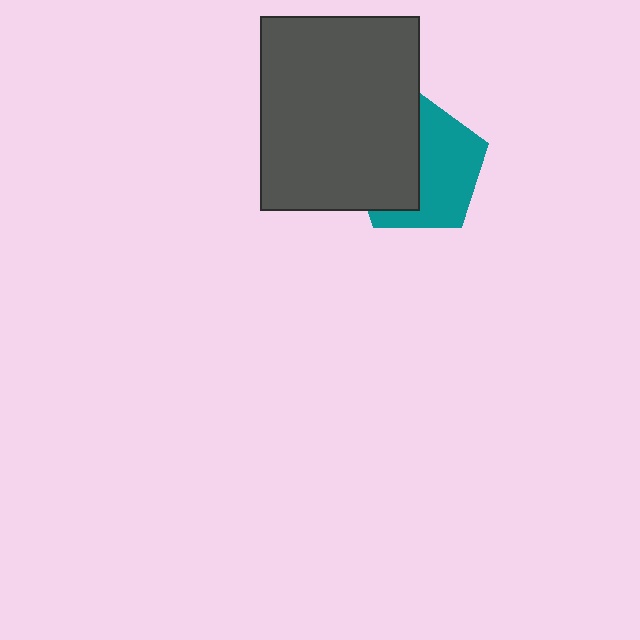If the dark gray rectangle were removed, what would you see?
You would see the complete teal pentagon.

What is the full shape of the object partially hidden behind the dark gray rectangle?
The partially hidden object is a teal pentagon.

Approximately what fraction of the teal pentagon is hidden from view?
Roughly 46% of the teal pentagon is hidden behind the dark gray rectangle.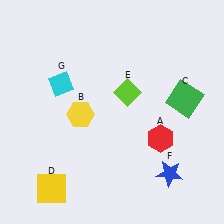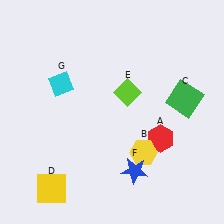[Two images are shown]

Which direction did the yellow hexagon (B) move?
The yellow hexagon (B) moved right.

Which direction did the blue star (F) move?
The blue star (F) moved left.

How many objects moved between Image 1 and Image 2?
2 objects moved between the two images.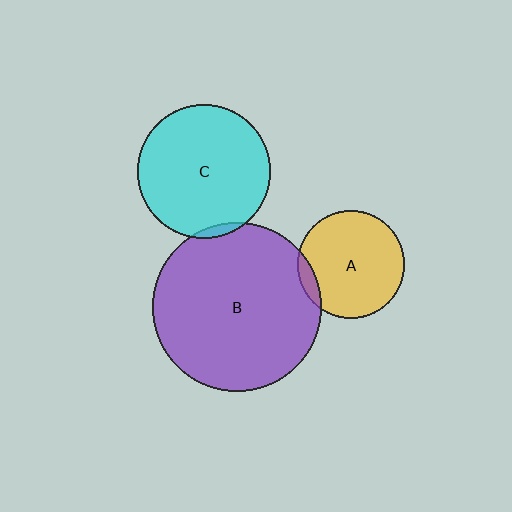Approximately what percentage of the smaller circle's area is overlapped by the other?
Approximately 10%.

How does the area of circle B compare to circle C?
Approximately 1.6 times.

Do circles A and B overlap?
Yes.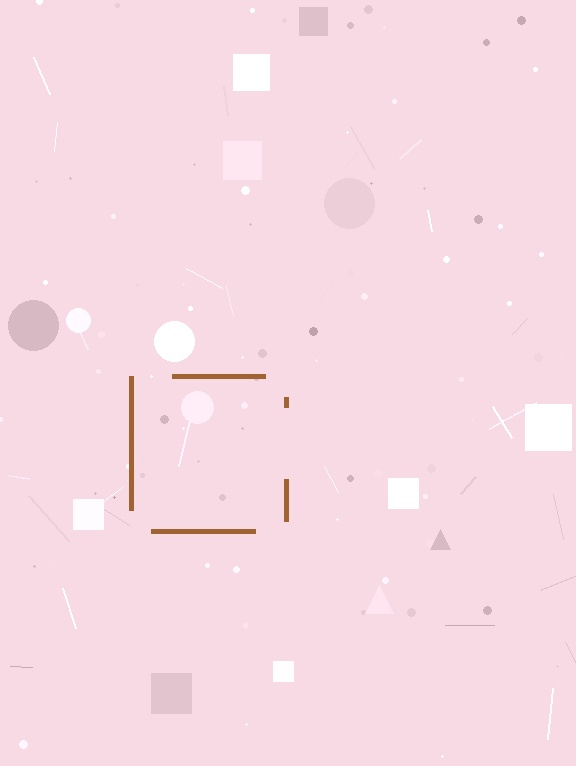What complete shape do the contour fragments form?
The contour fragments form a square.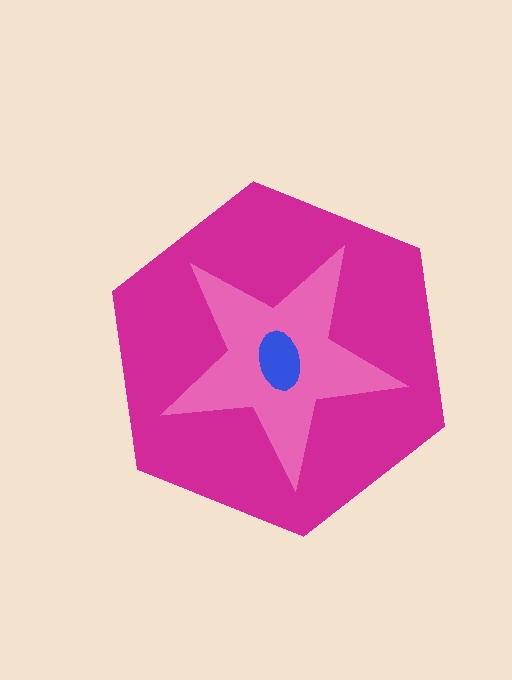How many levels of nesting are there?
3.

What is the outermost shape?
The magenta hexagon.